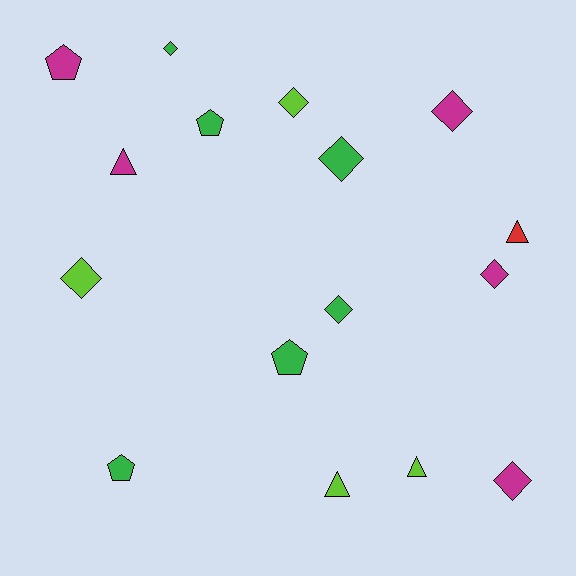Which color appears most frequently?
Green, with 6 objects.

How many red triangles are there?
There is 1 red triangle.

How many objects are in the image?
There are 16 objects.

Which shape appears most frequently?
Diamond, with 8 objects.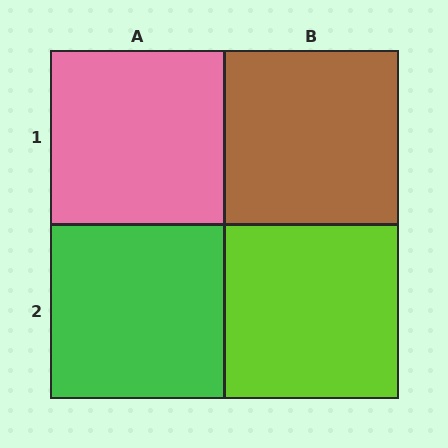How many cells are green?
1 cell is green.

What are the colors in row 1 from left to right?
Pink, brown.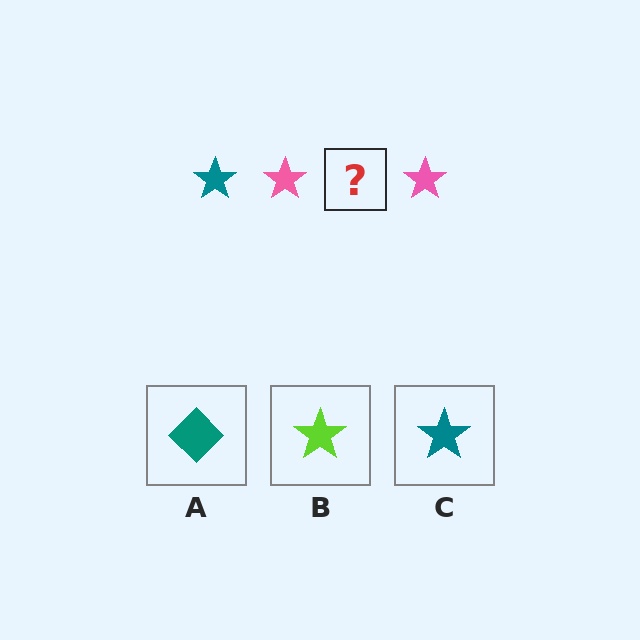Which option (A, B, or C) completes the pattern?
C.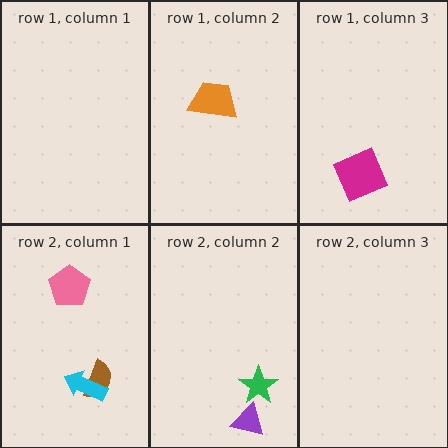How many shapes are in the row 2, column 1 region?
3.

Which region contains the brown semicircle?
The row 2, column 1 region.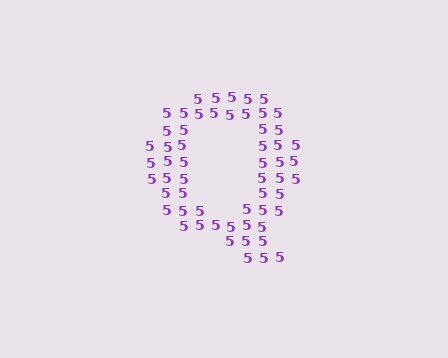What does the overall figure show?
The overall figure shows the letter Q.